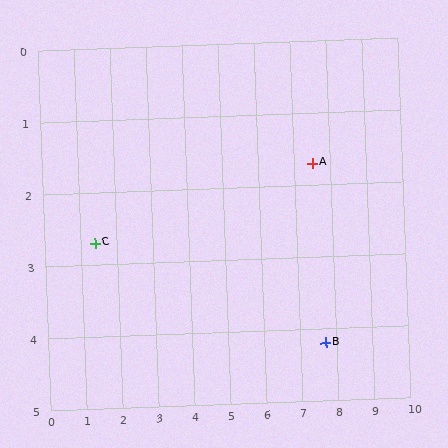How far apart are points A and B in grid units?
Points A and B are about 2.5 grid units apart.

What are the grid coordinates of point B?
Point B is at approximately (7.7, 4.2).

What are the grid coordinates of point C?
Point C is at approximately (1.4, 2.7).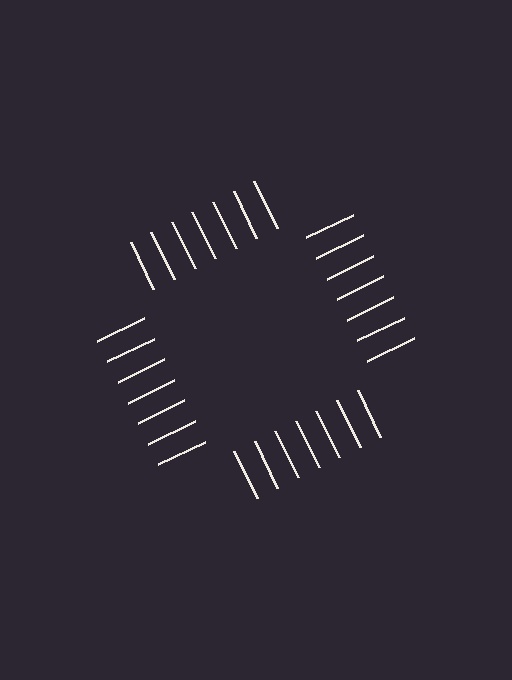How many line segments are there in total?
28 — 7 along each of the 4 edges.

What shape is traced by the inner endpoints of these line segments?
An illusory square — the line segments terminate on its edges but no continuous stroke is drawn.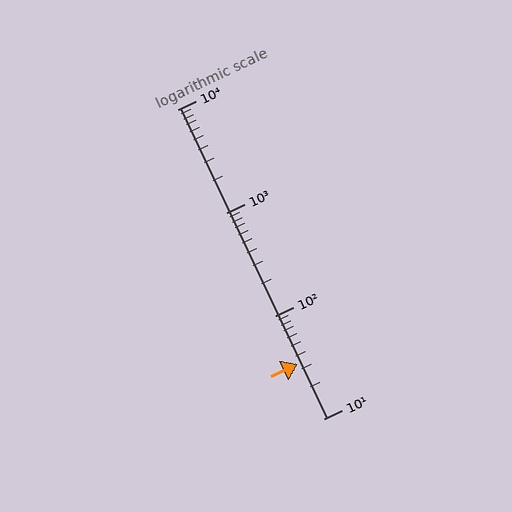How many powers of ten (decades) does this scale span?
The scale spans 3 decades, from 10 to 10000.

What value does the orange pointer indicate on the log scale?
The pointer indicates approximately 34.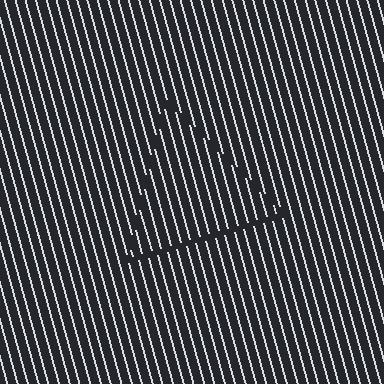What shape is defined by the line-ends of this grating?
An illusory triangle. The interior of the shape contains the same grating, shifted by half a period — the contour is defined by the phase discontinuity where line-ends from the inner and outer gratings abut.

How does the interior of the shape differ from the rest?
The interior of the shape contains the same grating, shifted by half a period — the contour is defined by the phase discontinuity where line-ends from the inner and outer gratings abut.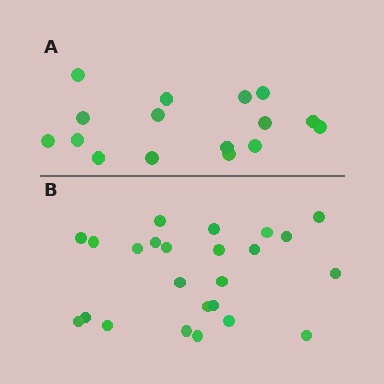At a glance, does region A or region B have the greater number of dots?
Region B (the bottom region) has more dots.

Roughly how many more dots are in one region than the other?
Region B has roughly 8 or so more dots than region A.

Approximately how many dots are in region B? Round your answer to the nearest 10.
About 20 dots. (The exact count is 24, which rounds to 20.)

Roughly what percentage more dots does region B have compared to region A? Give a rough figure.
About 50% more.